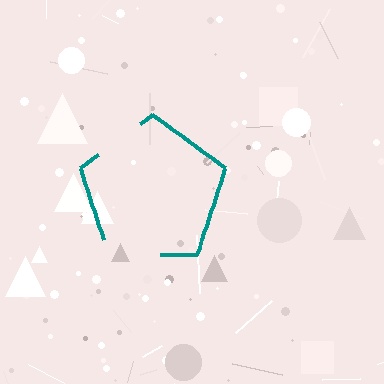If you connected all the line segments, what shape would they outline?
They would outline a pentagon.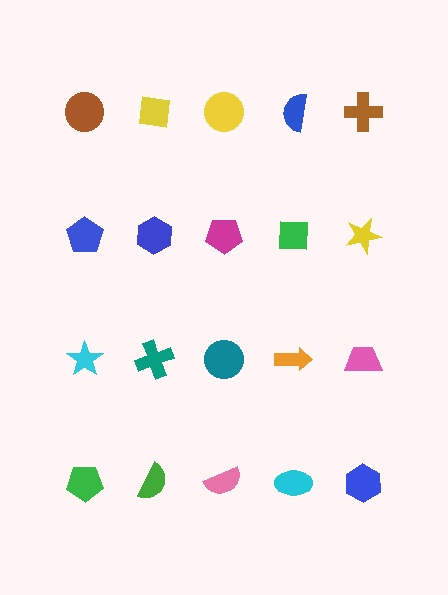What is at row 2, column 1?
A blue pentagon.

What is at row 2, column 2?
A blue hexagon.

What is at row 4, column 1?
A green pentagon.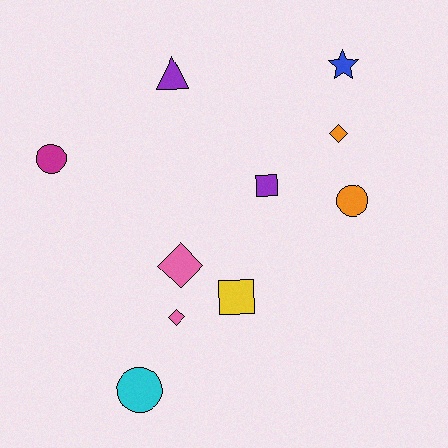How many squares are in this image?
There are 2 squares.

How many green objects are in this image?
There are no green objects.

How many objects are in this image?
There are 10 objects.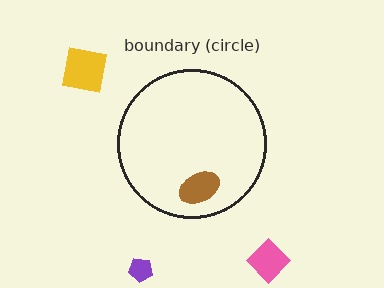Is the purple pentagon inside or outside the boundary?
Outside.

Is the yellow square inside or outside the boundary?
Outside.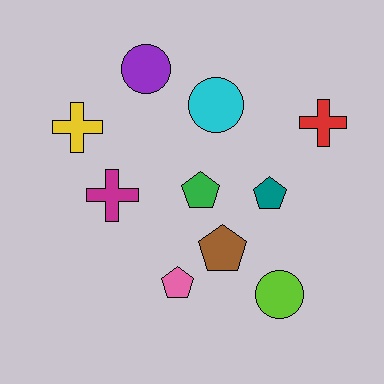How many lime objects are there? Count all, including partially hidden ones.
There is 1 lime object.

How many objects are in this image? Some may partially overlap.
There are 10 objects.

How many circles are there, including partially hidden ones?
There are 3 circles.